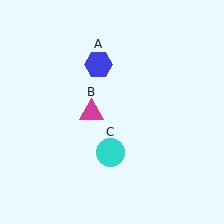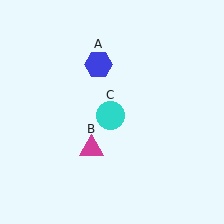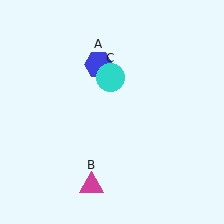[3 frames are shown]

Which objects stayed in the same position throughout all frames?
Blue hexagon (object A) remained stationary.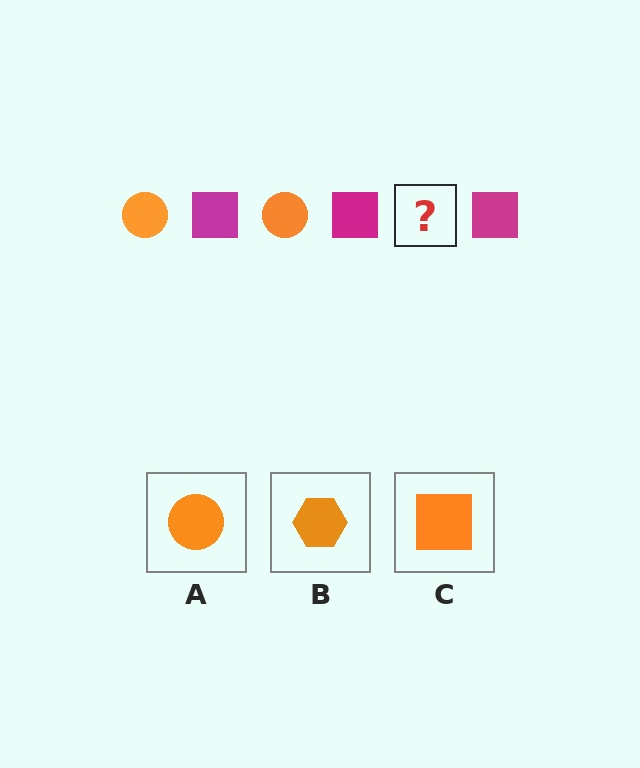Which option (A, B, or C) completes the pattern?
A.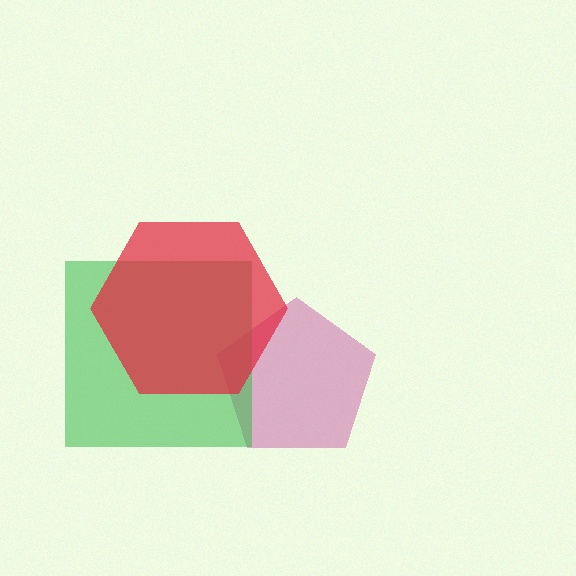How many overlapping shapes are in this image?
There are 3 overlapping shapes in the image.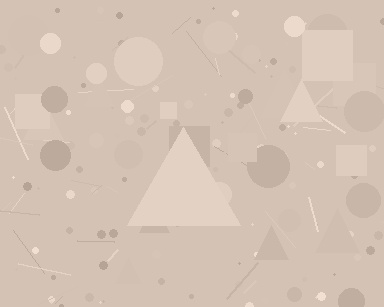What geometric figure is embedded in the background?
A triangle is embedded in the background.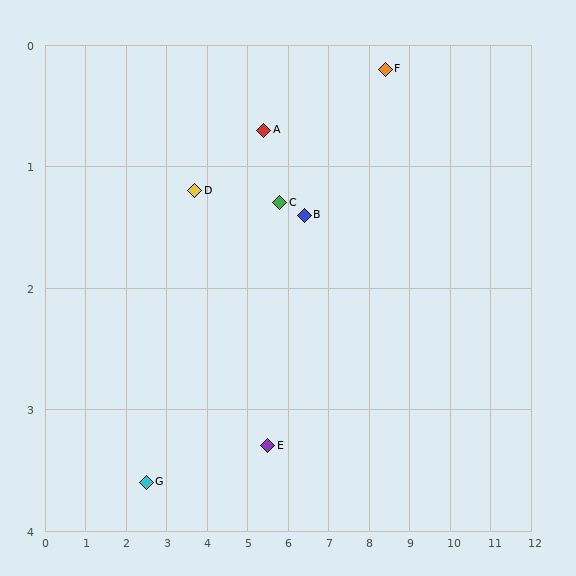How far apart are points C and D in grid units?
Points C and D are about 2.1 grid units apart.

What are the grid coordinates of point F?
Point F is at approximately (8.4, 0.2).